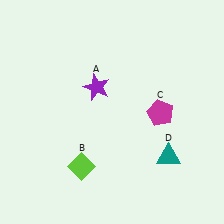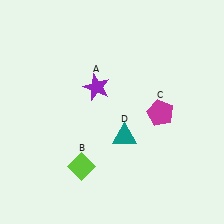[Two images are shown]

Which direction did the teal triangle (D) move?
The teal triangle (D) moved left.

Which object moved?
The teal triangle (D) moved left.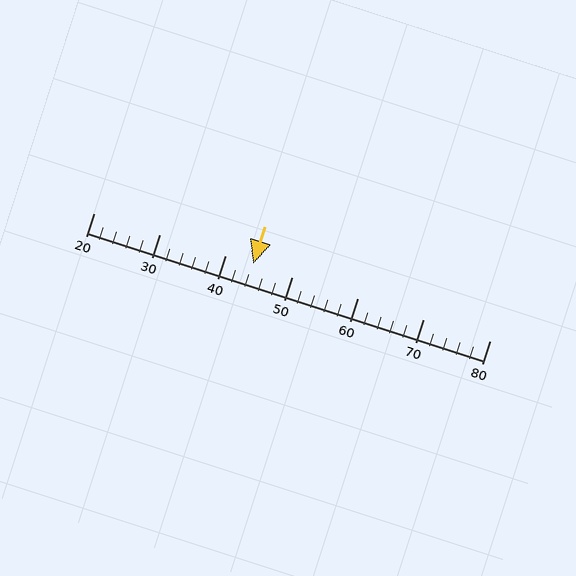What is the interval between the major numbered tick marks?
The major tick marks are spaced 10 units apart.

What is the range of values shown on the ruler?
The ruler shows values from 20 to 80.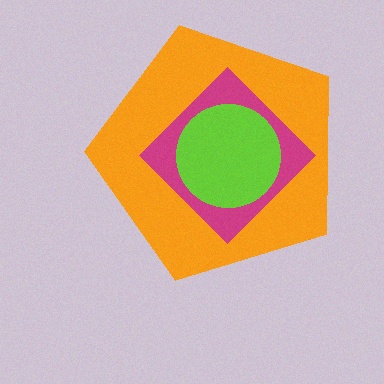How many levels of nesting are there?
3.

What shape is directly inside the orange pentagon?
The magenta diamond.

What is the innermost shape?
The lime circle.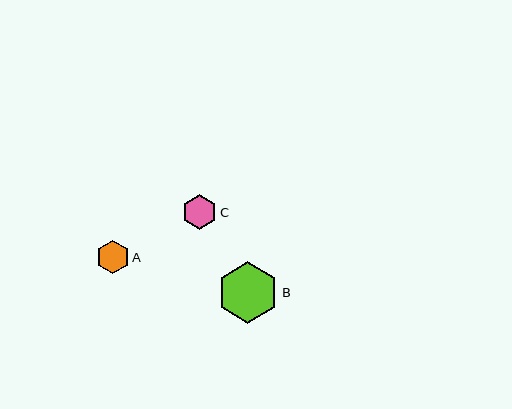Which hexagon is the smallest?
Hexagon A is the smallest with a size of approximately 34 pixels.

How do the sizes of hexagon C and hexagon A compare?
Hexagon C and hexagon A are approximately the same size.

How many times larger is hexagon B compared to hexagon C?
Hexagon B is approximately 1.8 times the size of hexagon C.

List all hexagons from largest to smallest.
From largest to smallest: B, C, A.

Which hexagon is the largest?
Hexagon B is the largest with a size of approximately 62 pixels.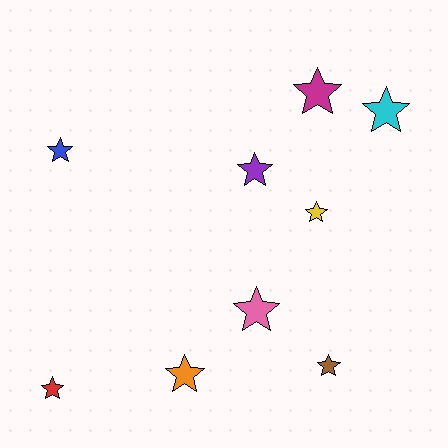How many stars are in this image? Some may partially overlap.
There are 9 stars.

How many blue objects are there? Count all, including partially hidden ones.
There is 1 blue object.